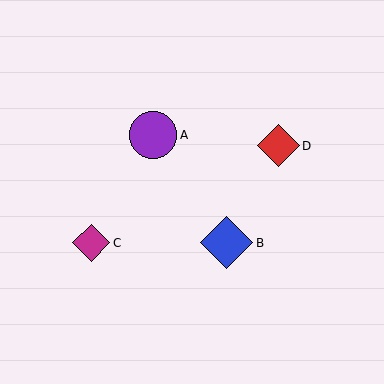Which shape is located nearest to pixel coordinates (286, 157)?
The red diamond (labeled D) at (278, 146) is nearest to that location.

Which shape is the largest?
The blue diamond (labeled B) is the largest.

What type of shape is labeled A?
Shape A is a purple circle.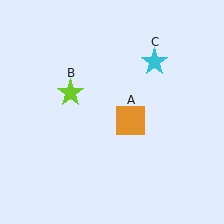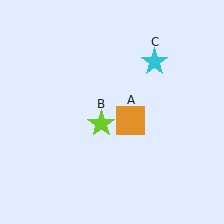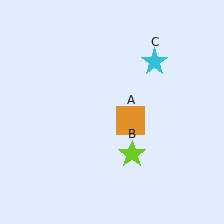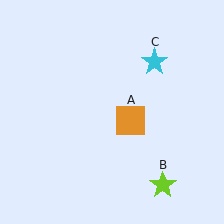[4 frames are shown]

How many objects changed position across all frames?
1 object changed position: lime star (object B).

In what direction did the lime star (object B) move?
The lime star (object B) moved down and to the right.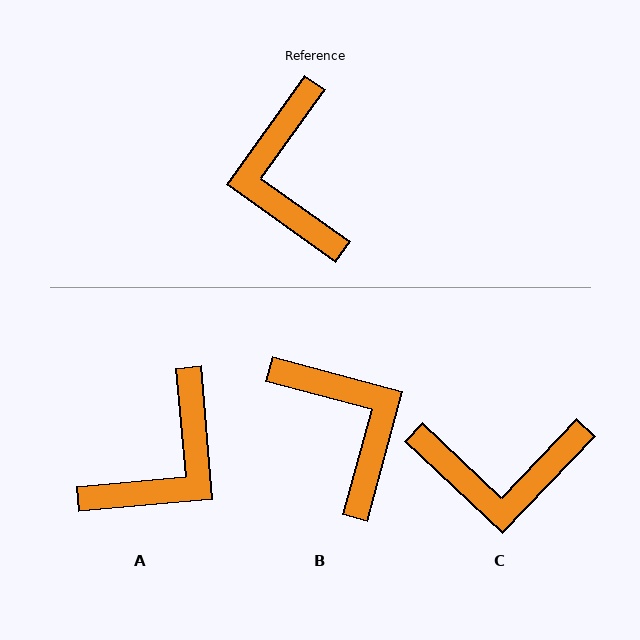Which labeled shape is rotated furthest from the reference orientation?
B, about 159 degrees away.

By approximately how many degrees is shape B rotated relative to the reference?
Approximately 159 degrees clockwise.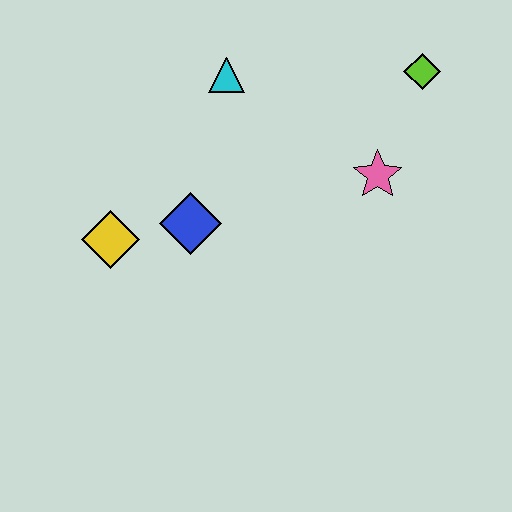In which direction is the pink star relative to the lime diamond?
The pink star is below the lime diamond.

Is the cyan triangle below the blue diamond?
No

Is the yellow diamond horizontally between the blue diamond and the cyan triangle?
No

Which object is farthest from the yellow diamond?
The lime diamond is farthest from the yellow diamond.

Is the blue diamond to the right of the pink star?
No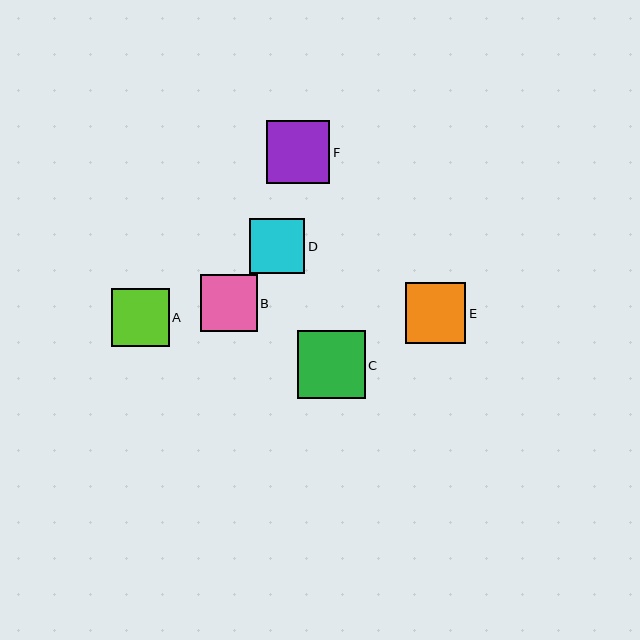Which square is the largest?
Square C is the largest with a size of approximately 68 pixels.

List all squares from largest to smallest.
From largest to smallest: C, F, E, A, B, D.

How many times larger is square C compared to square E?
Square C is approximately 1.1 times the size of square E.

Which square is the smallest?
Square D is the smallest with a size of approximately 55 pixels.